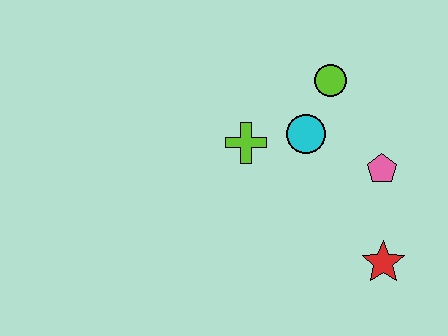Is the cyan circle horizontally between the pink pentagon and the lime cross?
Yes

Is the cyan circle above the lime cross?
Yes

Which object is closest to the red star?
The pink pentagon is closest to the red star.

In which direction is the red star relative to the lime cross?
The red star is to the right of the lime cross.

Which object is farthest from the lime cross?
The red star is farthest from the lime cross.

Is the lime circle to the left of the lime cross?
No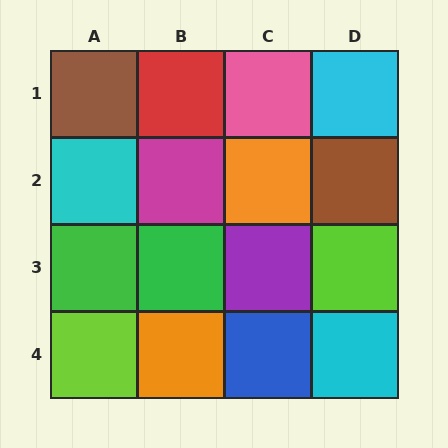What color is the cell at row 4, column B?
Orange.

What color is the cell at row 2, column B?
Magenta.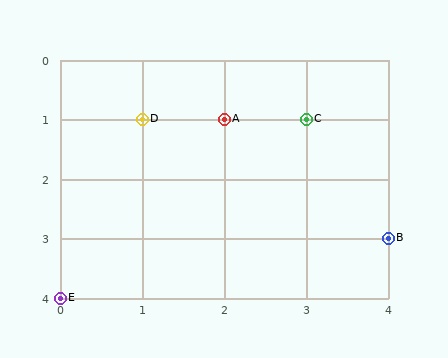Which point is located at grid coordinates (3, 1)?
Point C is at (3, 1).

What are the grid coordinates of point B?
Point B is at grid coordinates (4, 3).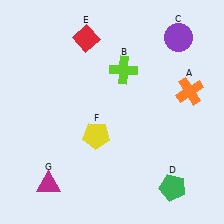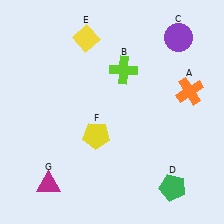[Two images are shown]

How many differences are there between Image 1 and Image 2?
There is 1 difference between the two images.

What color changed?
The diamond (E) changed from red in Image 1 to yellow in Image 2.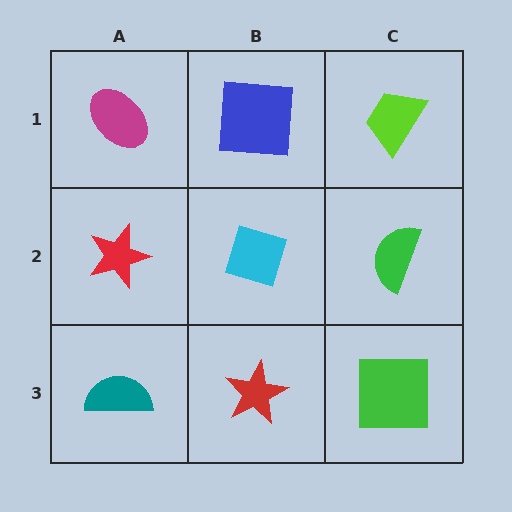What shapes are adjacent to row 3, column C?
A green semicircle (row 2, column C), a red star (row 3, column B).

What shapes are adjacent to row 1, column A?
A red star (row 2, column A), a blue square (row 1, column B).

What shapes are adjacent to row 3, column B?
A cyan diamond (row 2, column B), a teal semicircle (row 3, column A), a green square (row 3, column C).